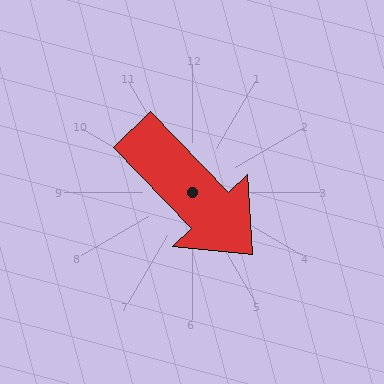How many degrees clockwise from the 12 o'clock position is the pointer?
Approximately 136 degrees.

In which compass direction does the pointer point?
Southeast.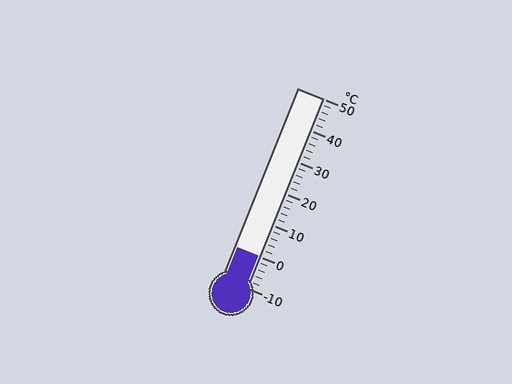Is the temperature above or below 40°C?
The temperature is below 40°C.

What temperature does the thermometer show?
The thermometer shows approximately 0°C.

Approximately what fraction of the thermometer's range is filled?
The thermometer is filled to approximately 15% of its range.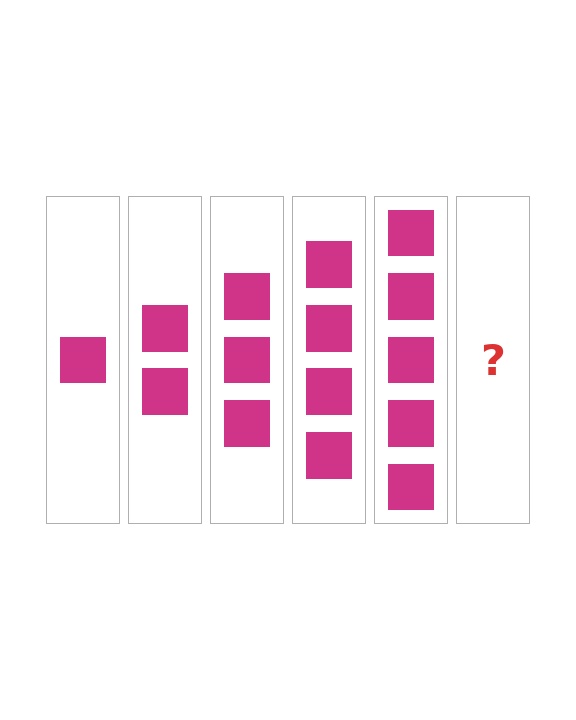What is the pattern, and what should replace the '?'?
The pattern is that each step adds one more square. The '?' should be 6 squares.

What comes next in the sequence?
The next element should be 6 squares.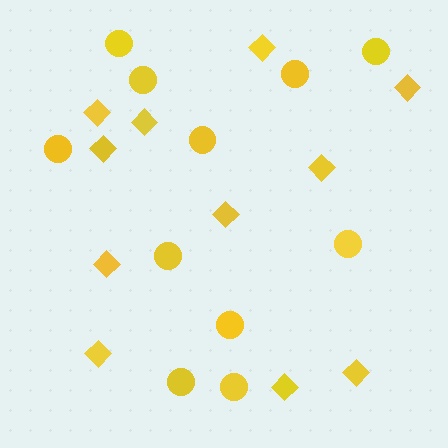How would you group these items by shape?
There are 2 groups: one group of circles (11) and one group of diamonds (11).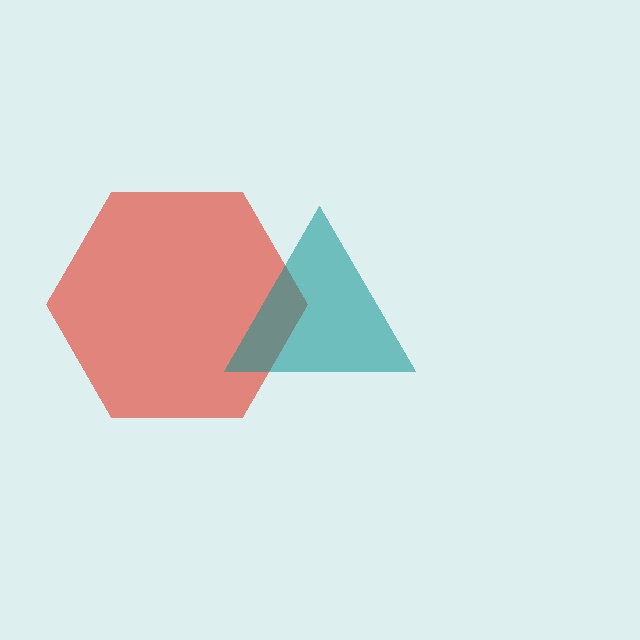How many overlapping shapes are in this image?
There are 2 overlapping shapes in the image.